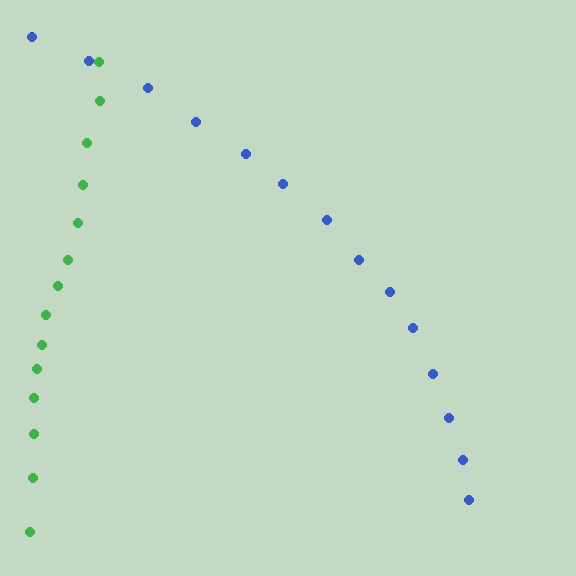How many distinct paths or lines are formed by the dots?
There are 2 distinct paths.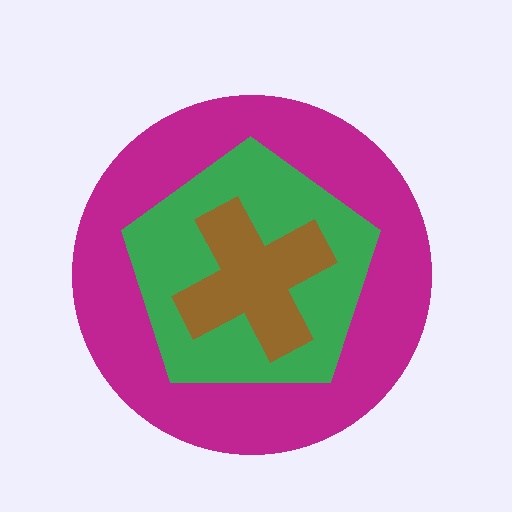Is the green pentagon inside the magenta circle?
Yes.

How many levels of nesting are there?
3.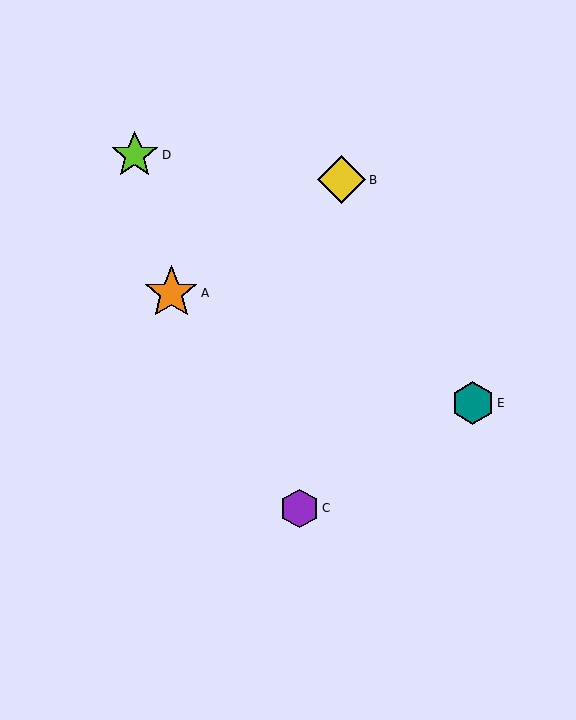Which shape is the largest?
The orange star (labeled A) is the largest.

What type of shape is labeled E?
Shape E is a teal hexagon.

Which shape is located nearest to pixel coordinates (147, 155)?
The lime star (labeled D) at (135, 155) is nearest to that location.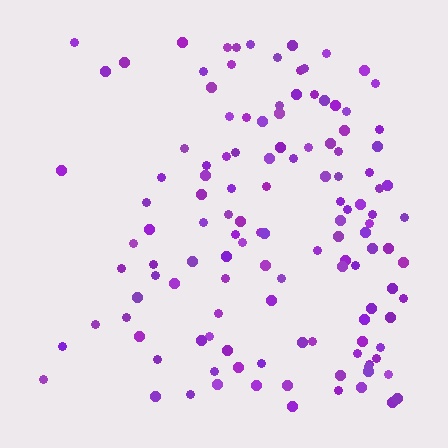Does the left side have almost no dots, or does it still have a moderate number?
Still a moderate number, just noticeably fewer than the right.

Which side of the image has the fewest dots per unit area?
The left.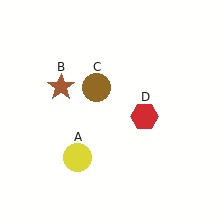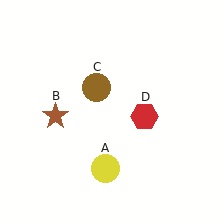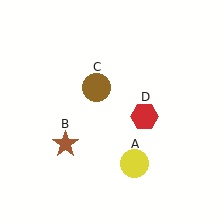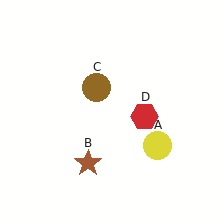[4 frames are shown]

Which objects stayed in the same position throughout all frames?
Brown circle (object C) and red hexagon (object D) remained stationary.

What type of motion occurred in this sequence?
The yellow circle (object A), brown star (object B) rotated counterclockwise around the center of the scene.